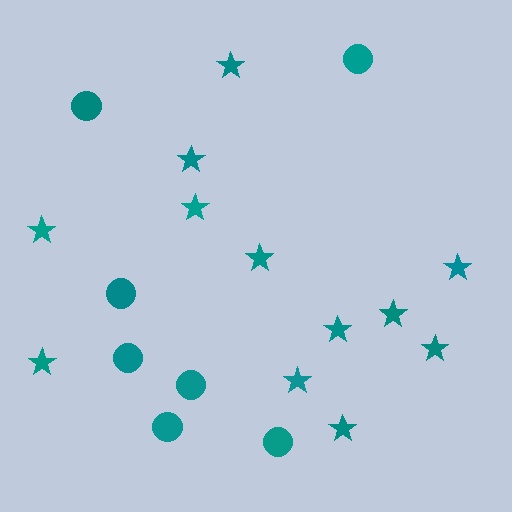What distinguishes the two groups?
There are 2 groups: one group of stars (12) and one group of circles (7).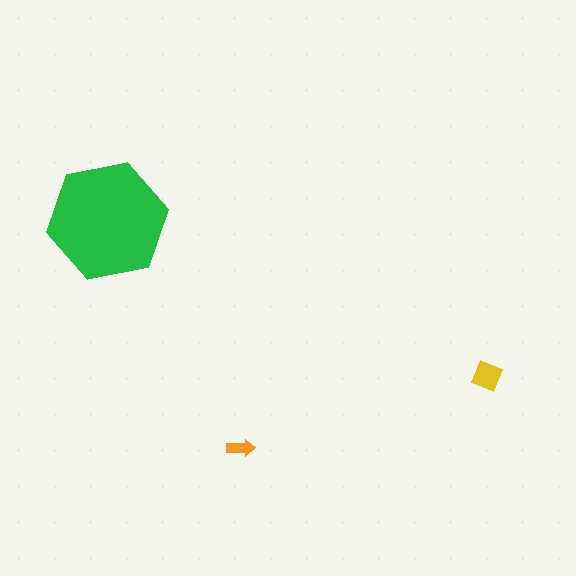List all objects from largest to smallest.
The green hexagon, the yellow diamond, the orange arrow.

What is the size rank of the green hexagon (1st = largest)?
1st.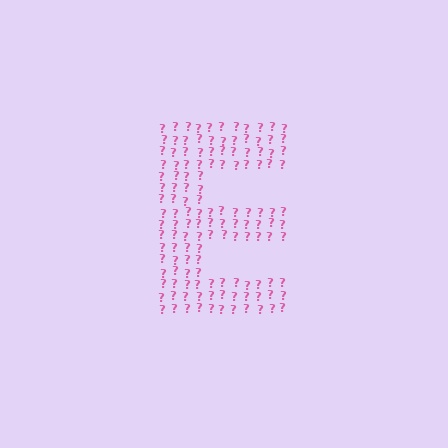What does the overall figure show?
The overall figure shows the letter E.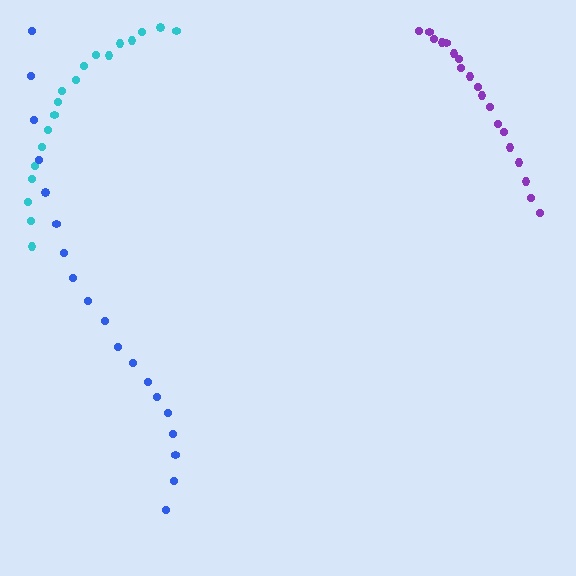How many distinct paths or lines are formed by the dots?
There are 3 distinct paths.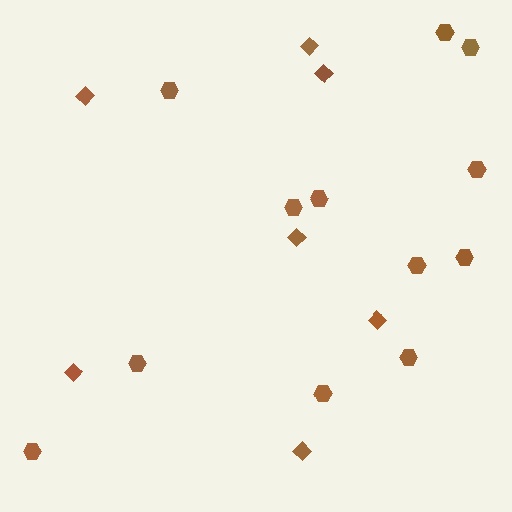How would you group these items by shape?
There are 2 groups: one group of diamonds (7) and one group of hexagons (12).